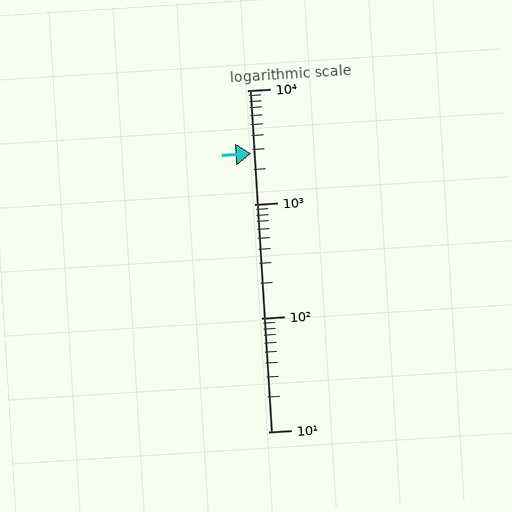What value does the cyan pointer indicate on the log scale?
The pointer indicates approximately 2800.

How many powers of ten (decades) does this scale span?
The scale spans 3 decades, from 10 to 10000.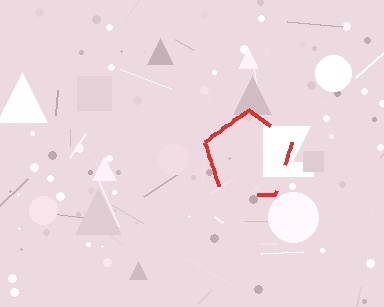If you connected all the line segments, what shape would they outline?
They would outline a pentagon.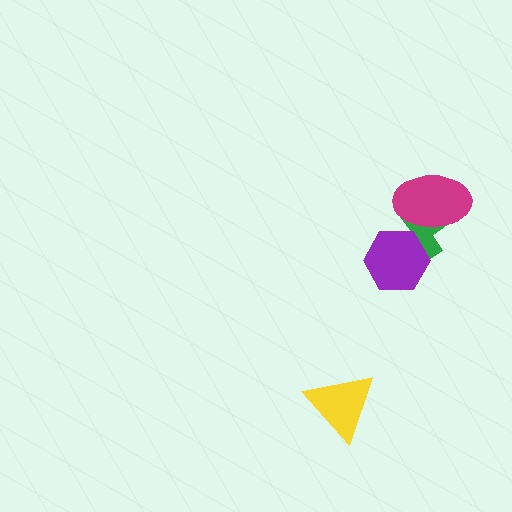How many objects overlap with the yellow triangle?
0 objects overlap with the yellow triangle.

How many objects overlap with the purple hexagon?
1 object overlaps with the purple hexagon.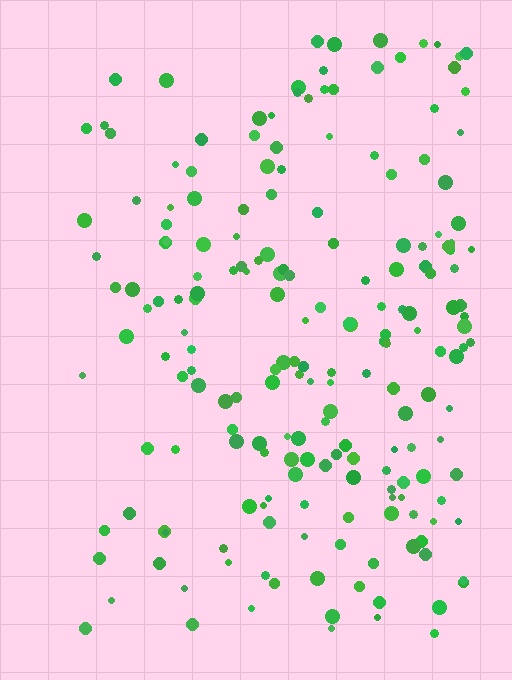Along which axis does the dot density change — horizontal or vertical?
Horizontal.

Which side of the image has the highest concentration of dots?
The right.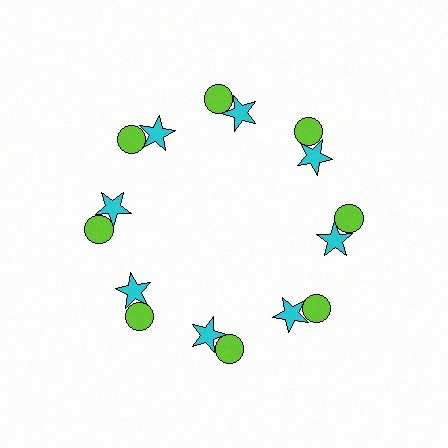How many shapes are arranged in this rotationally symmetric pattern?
There are 16 shapes, arranged in 8 groups of 2.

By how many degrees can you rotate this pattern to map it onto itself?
The pattern maps onto itself every 45 degrees of rotation.